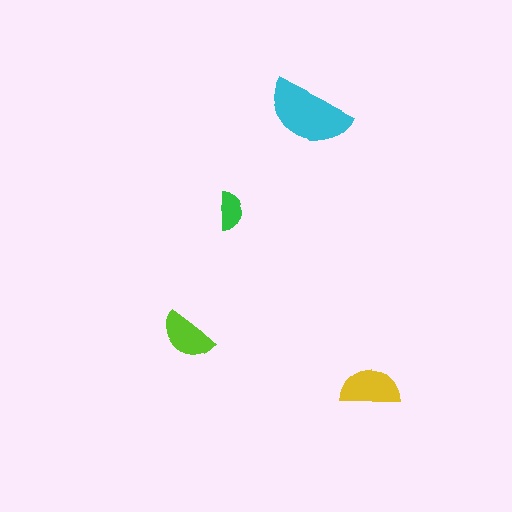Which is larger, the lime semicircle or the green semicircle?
The lime one.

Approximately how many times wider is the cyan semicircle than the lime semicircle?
About 1.5 times wider.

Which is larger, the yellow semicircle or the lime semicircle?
The yellow one.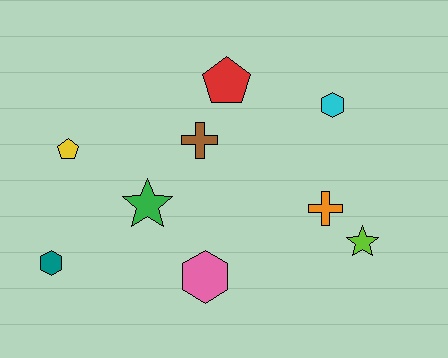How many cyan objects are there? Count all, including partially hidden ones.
There is 1 cyan object.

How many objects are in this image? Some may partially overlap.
There are 9 objects.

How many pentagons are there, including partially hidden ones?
There are 2 pentagons.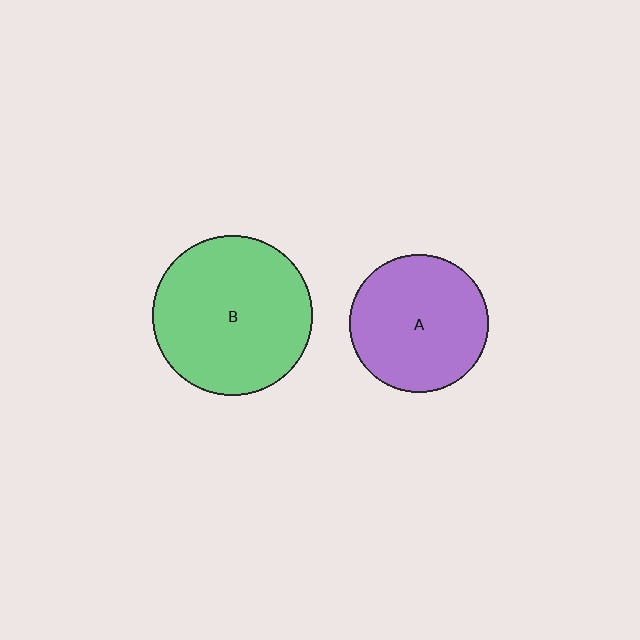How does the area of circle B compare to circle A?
Approximately 1.3 times.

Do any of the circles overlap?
No, none of the circles overlap.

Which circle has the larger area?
Circle B (green).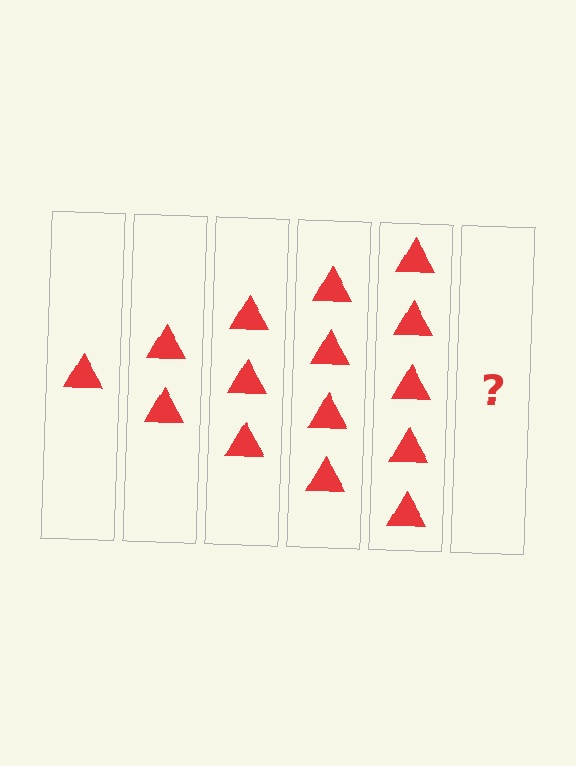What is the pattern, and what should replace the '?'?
The pattern is that each step adds one more triangle. The '?' should be 6 triangles.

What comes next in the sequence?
The next element should be 6 triangles.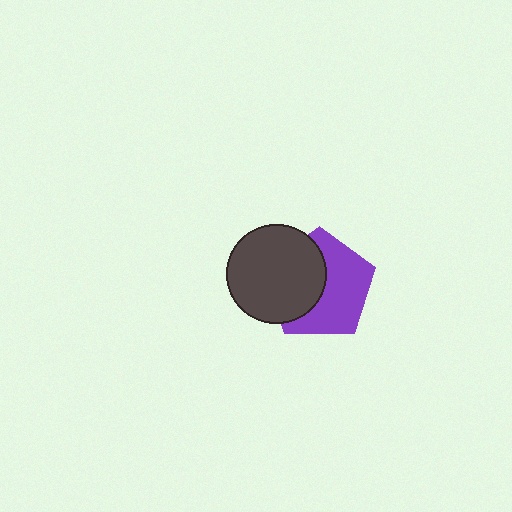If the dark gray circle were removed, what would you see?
You would see the complete purple pentagon.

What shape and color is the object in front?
The object in front is a dark gray circle.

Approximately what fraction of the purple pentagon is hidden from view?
Roughly 44% of the purple pentagon is hidden behind the dark gray circle.